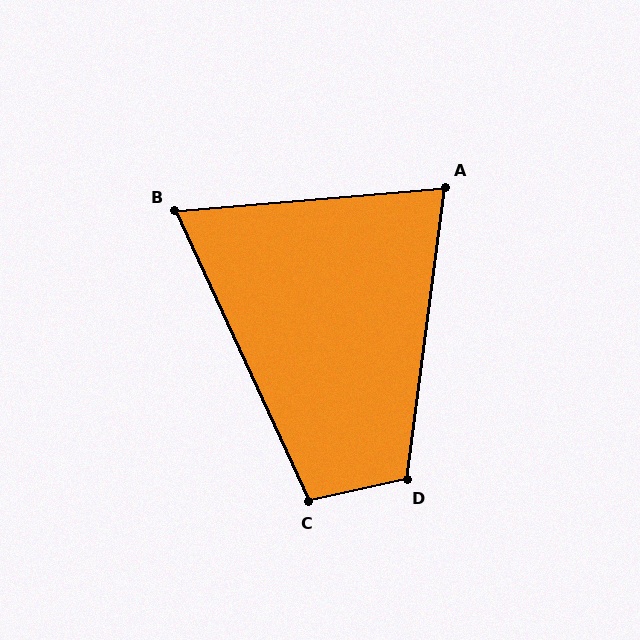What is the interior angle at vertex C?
Approximately 102 degrees (obtuse).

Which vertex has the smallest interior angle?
B, at approximately 70 degrees.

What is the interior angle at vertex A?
Approximately 78 degrees (acute).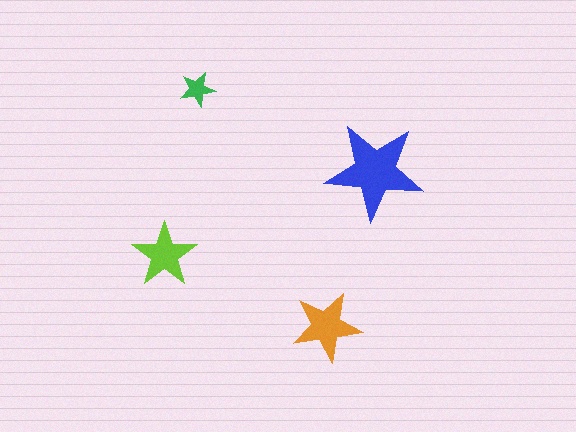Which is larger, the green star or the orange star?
The orange one.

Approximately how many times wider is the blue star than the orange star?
About 1.5 times wider.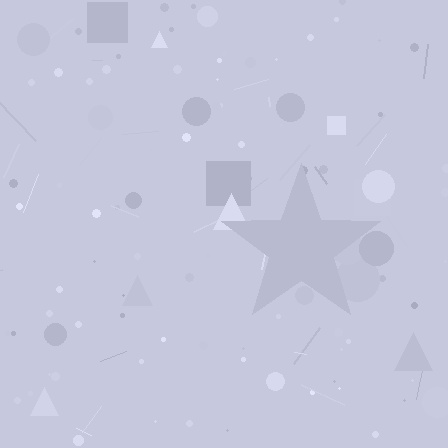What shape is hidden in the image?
A star is hidden in the image.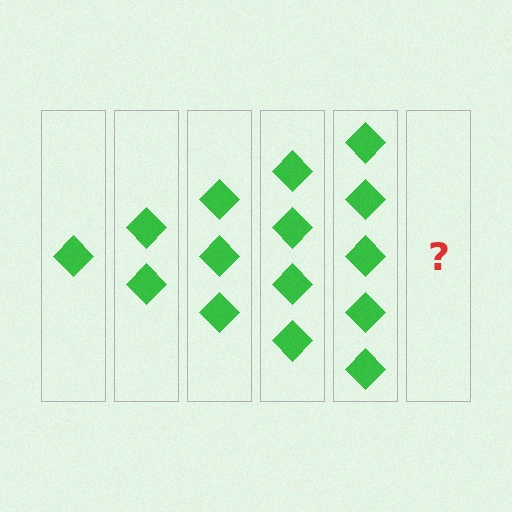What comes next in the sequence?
The next element should be 6 diamonds.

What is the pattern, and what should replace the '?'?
The pattern is that each step adds one more diamond. The '?' should be 6 diamonds.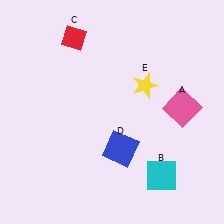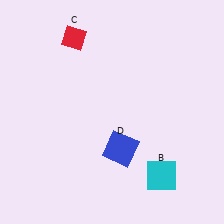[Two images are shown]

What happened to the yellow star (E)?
The yellow star (E) was removed in Image 2. It was in the top-right area of Image 1.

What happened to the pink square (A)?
The pink square (A) was removed in Image 2. It was in the top-right area of Image 1.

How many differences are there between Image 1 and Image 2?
There are 2 differences between the two images.